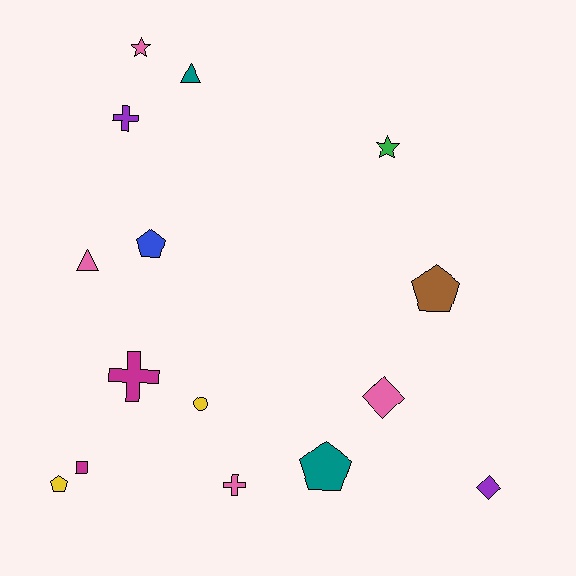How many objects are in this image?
There are 15 objects.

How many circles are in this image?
There is 1 circle.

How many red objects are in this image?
There are no red objects.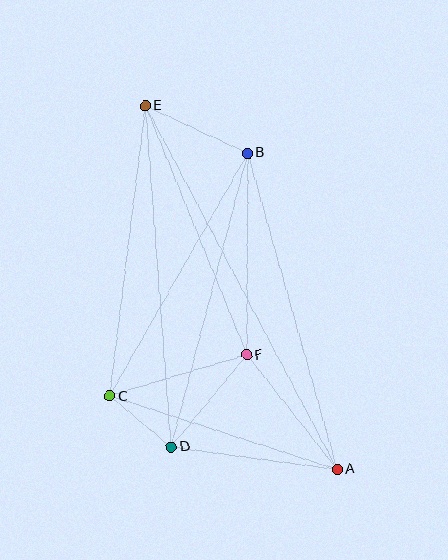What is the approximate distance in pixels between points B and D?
The distance between B and D is approximately 304 pixels.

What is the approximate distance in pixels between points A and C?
The distance between A and C is approximately 239 pixels.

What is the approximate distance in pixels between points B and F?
The distance between B and F is approximately 202 pixels.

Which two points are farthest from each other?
Points A and E are farthest from each other.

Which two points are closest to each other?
Points C and D are closest to each other.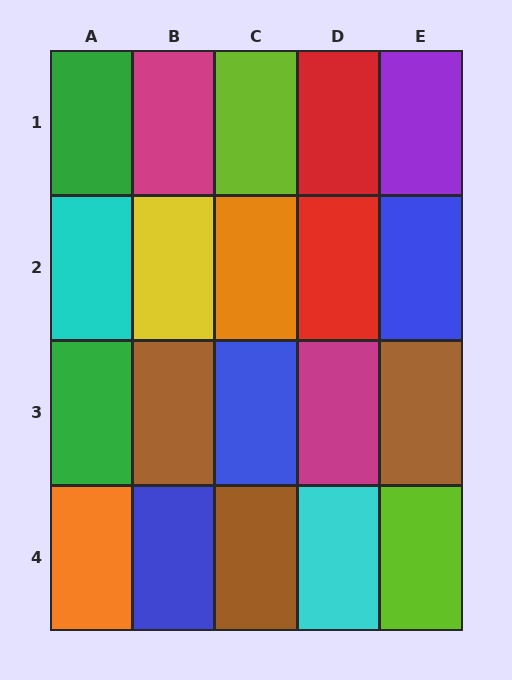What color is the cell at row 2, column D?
Red.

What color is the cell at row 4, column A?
Orange.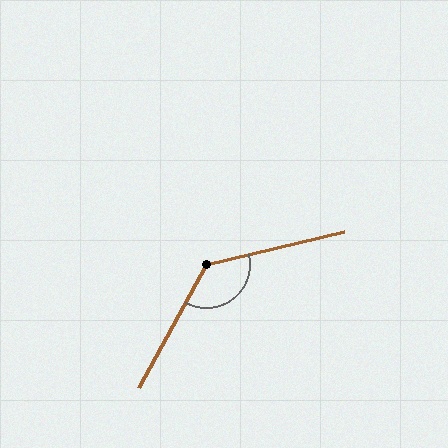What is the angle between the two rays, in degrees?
Approximately 133 degrees.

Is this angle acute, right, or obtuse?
It is obtuse.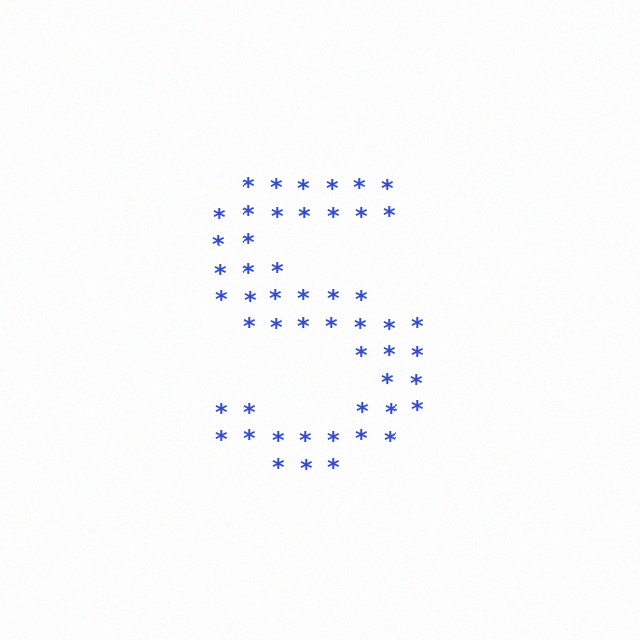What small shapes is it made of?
It is made of small asterisks.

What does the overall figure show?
The overall figure shows the letter S.